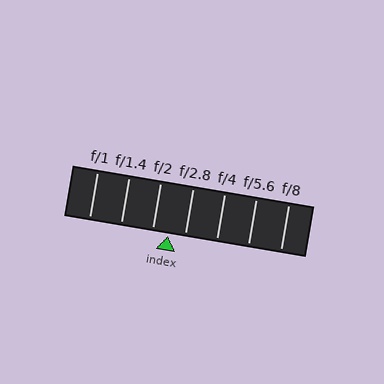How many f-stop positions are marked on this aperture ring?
There are 7 f-stop positions marked.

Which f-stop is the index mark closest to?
The index mark is closest to f/2.8.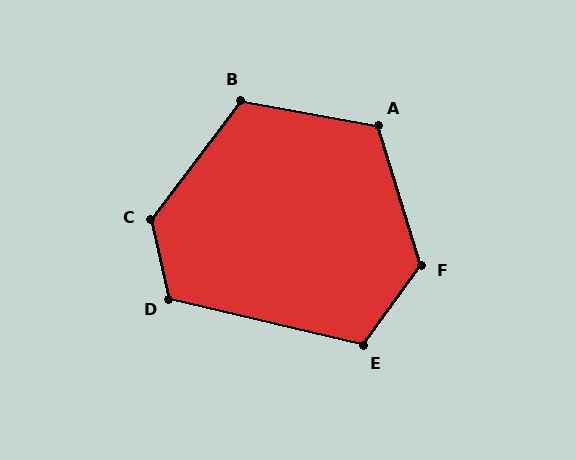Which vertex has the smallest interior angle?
E, at approximately 112 degrees.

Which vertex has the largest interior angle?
C, at approximately 130 degrees.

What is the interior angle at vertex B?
Approximately 117 degrees (obtuse).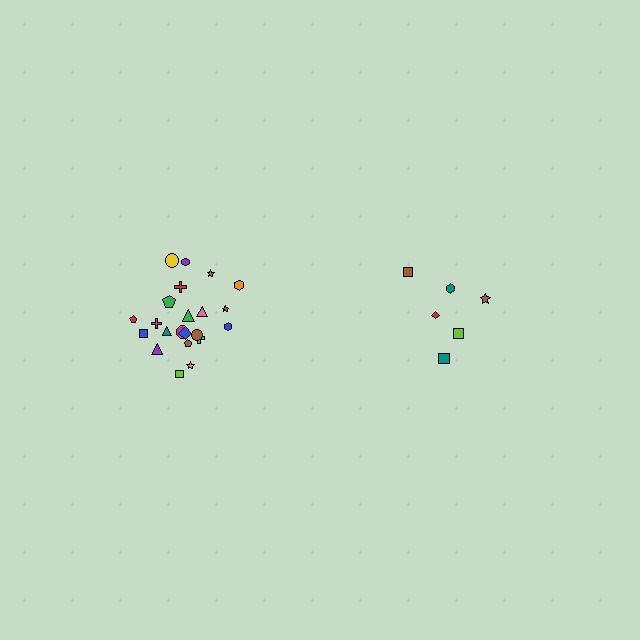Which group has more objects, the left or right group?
The left group.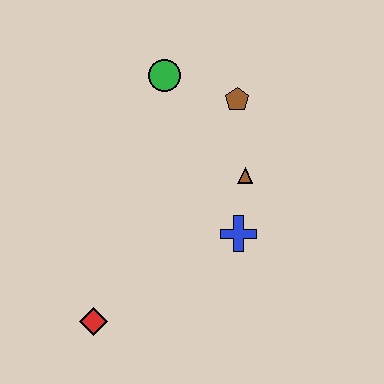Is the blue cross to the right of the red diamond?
Yes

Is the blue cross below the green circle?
Yes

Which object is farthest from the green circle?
The red diamond is farthest from the green circle.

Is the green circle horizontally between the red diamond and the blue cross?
Yes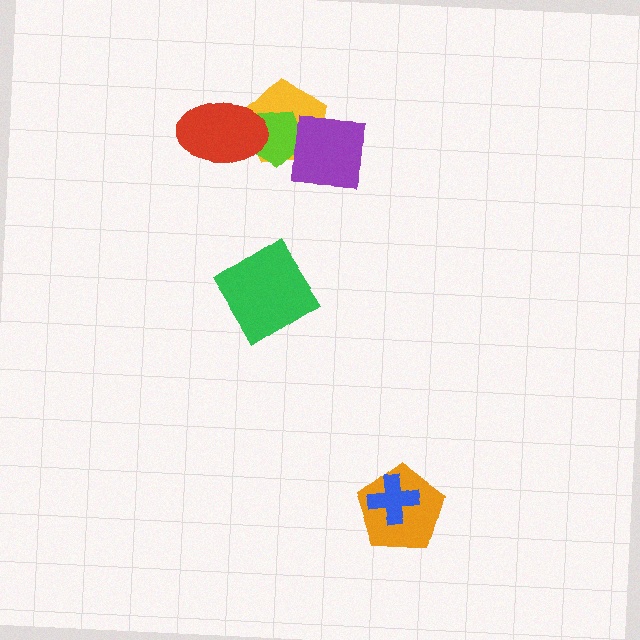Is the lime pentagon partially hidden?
Yes, it is partially covered by another shape.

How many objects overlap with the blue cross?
1 object overlaps with the blue cross.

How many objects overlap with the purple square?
2 objects overlap with the purple square.